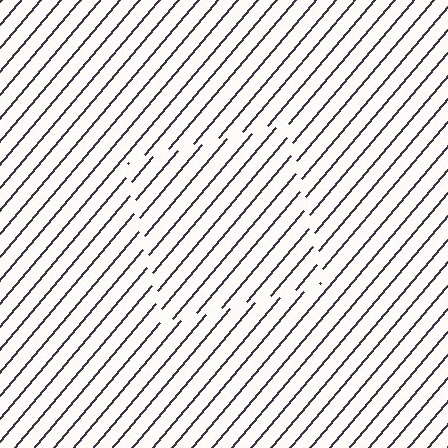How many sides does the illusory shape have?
4 sides — the line-ends trace a square.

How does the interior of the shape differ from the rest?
The interior of the shape contains the same grating, shifted by half a period — the contour is defined by the phase discontinuity where line-ends from the inner and outer gratings abut.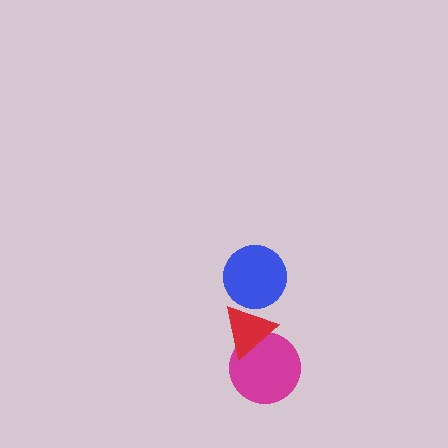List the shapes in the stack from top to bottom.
From top to bottom: the blue circle, the red triangle, the magenta circle.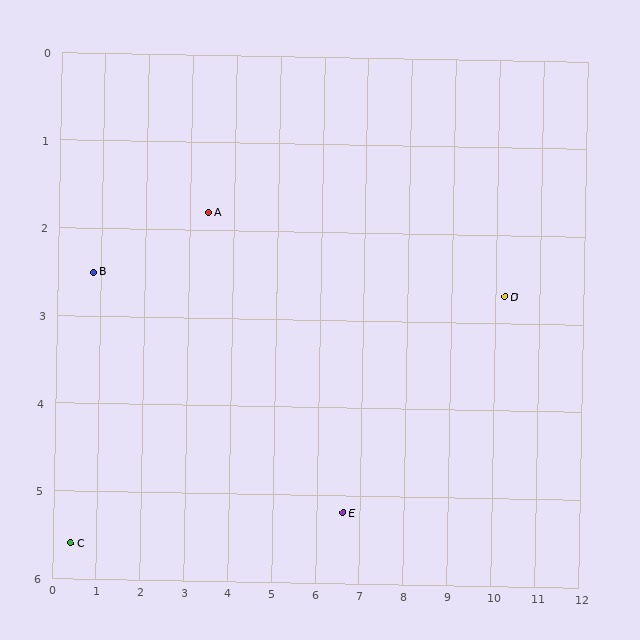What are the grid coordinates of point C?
Point C is at approximately (0.4, 5.6).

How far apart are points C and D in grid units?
Points C and D are about 10.2 grid units apart.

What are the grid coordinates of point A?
Point A is at approximately (3.4, 1.8).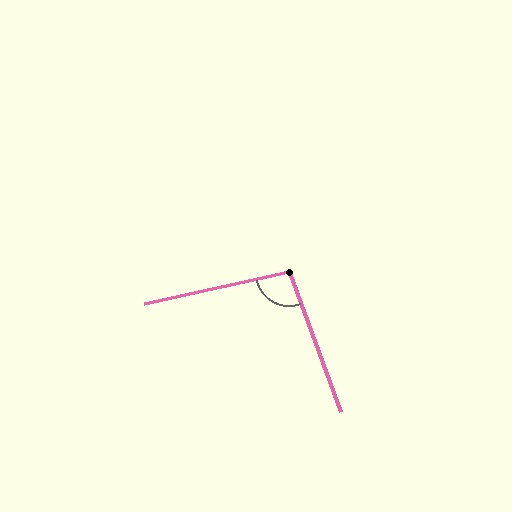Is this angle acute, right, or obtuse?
It is obtuse.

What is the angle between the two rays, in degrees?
Approximately 98 degrees.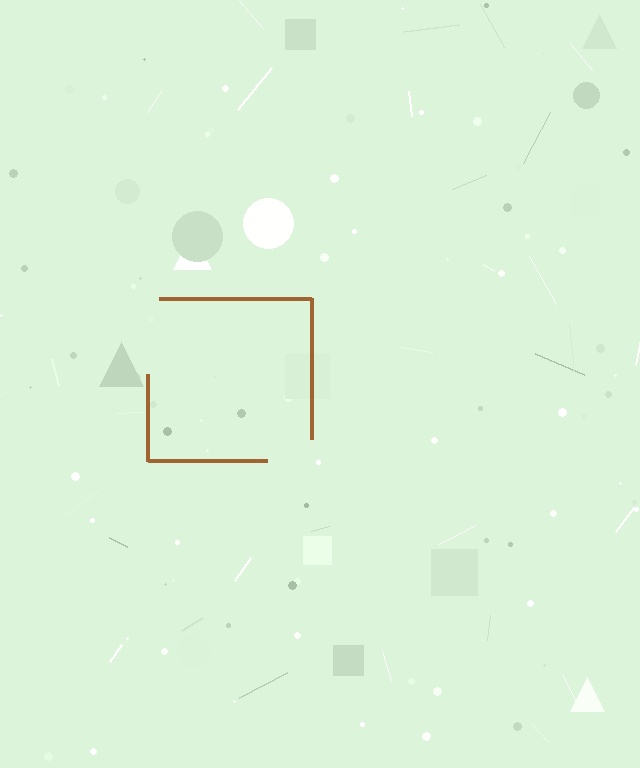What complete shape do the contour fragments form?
The contour fragments form a square.